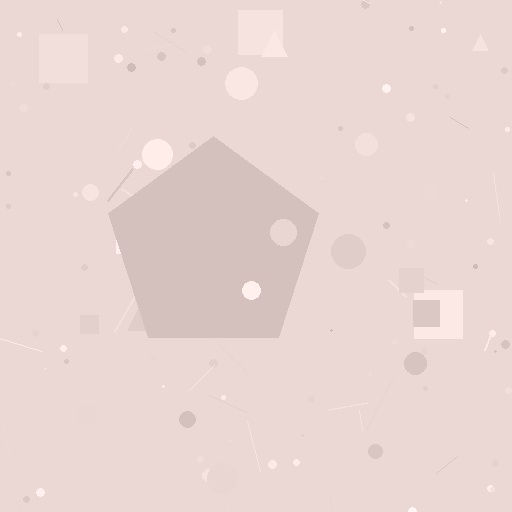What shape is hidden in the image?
A pentagon is hidden in the image.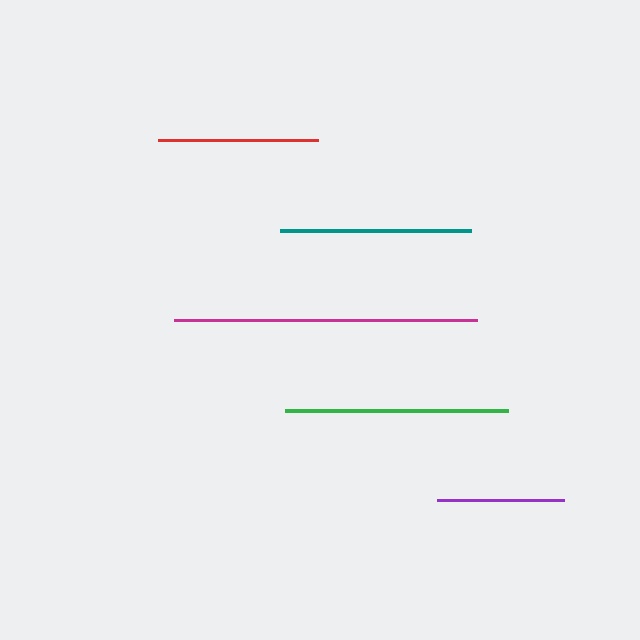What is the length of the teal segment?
The teal segment is approximately 191 pixels long.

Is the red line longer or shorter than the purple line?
The red line is longer than the purple line.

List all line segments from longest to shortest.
From longest to shortest: magenta, green, teal, red, purple.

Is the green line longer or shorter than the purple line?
The green line is longer than the purple line.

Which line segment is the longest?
The magenta line is the longest at approximately 303 pixels.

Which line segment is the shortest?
The purple line is the shortest at approximately 127 pixels.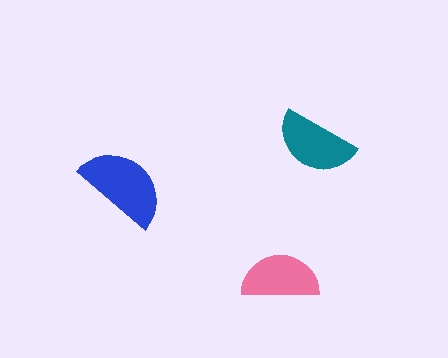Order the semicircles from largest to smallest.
the blue one, the teal one, the pink one.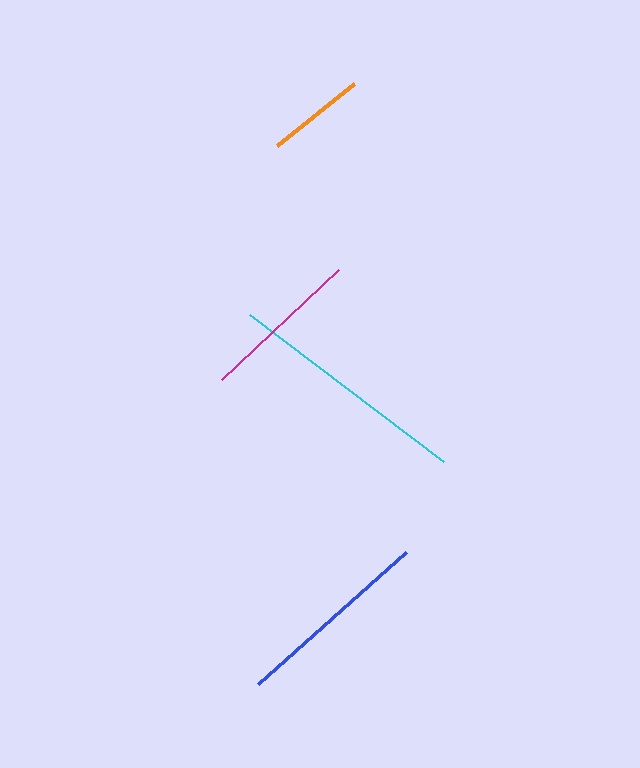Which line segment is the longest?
The cyan line is the longest at approximately 243 pixels.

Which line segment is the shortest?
The orange line is the shortest at approximately 98 pixels.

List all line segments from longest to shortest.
From longest to shortest: cyan, blue, magenta, orange.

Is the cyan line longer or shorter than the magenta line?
The cyan line is longer than the magenta line.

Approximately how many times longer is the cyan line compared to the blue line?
The cyan line is approximately 1.2 times the length of the blue line.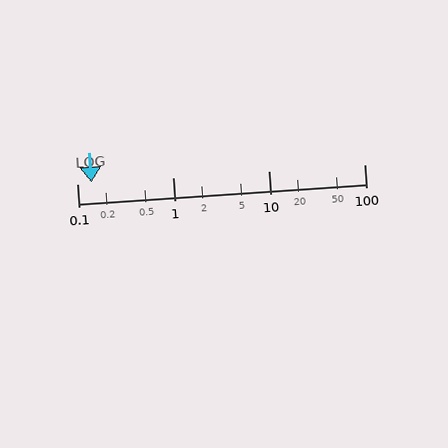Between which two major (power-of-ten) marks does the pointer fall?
The pointer is between 0.1 and 1.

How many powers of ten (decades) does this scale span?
The scale spans 3 decades, from 0.1 to 100.